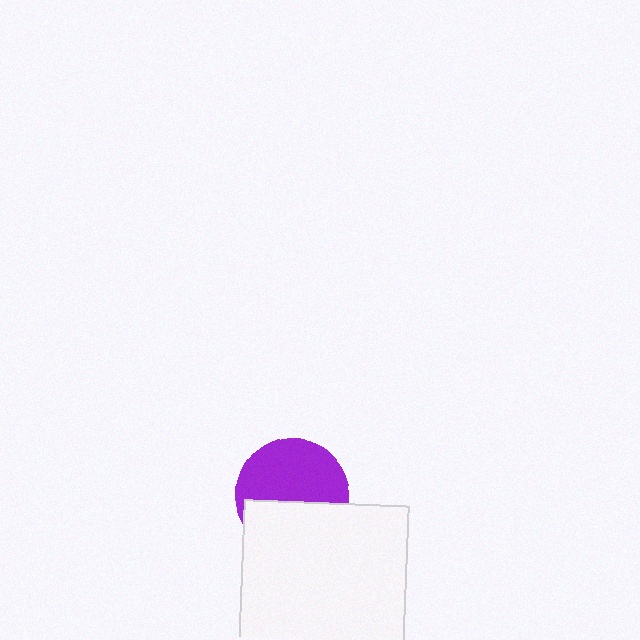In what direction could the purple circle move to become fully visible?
The purple circle could move up. That would shift it out from behind the white square entirely.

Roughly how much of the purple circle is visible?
About half of it is visible (roughly 57%).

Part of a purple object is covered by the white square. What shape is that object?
It is a circle.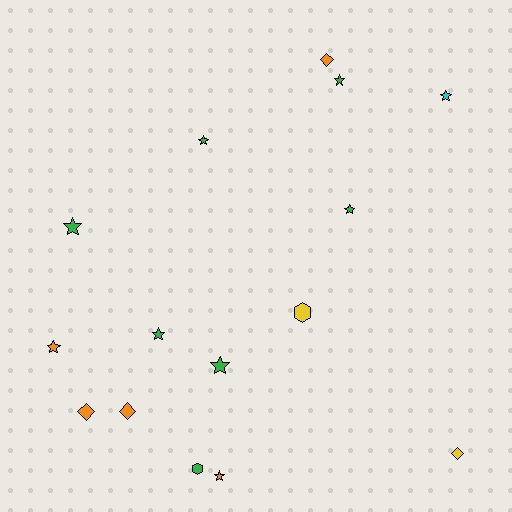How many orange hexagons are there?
There are no orange hexagons.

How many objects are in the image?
There are 15 objects.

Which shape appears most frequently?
Star, with 9 objects.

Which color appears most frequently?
Green, with 7 objects.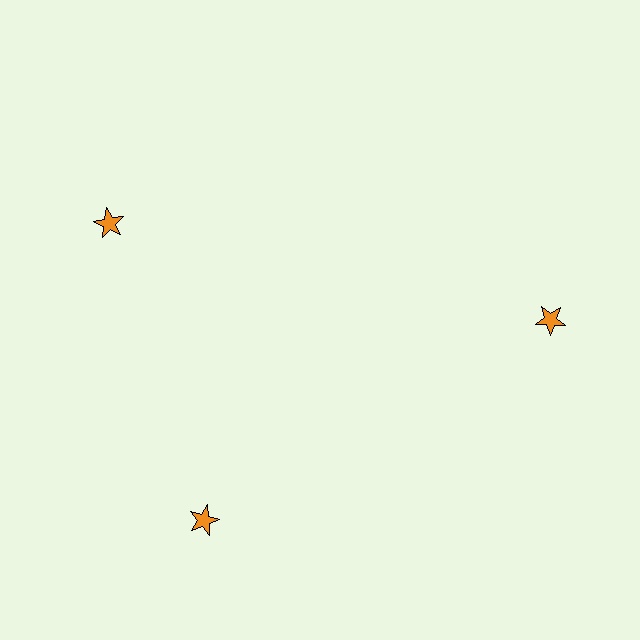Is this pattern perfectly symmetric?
No. The 3 orange stars are arranged in a ring, but one element near the 11 o'clock position is rotated out of alignment along the ring, breaking the 3-fold rotational symmetry.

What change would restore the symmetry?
The symmetry would be restored by rotating it back into even spacing with its neighbors so that all 3 stars sit at equal angles and equal distance from the center.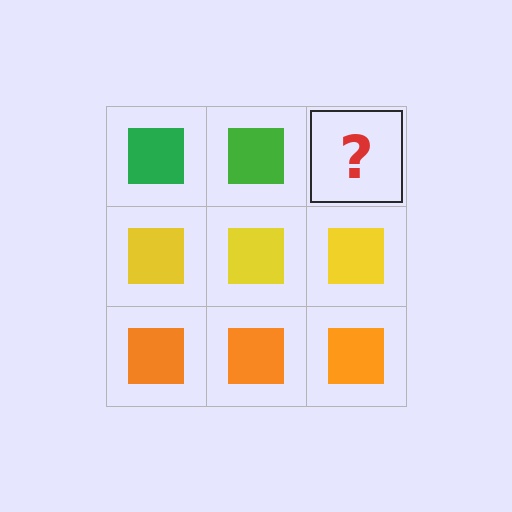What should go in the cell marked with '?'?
The missing cell should contain a green square.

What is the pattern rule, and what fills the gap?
The rule is that each row has a consistent color. The gap should be filled with a green square.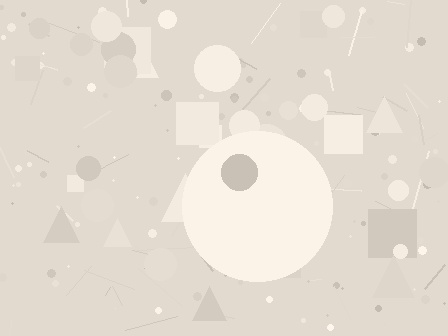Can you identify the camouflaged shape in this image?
The camouflaged shape is a circle.